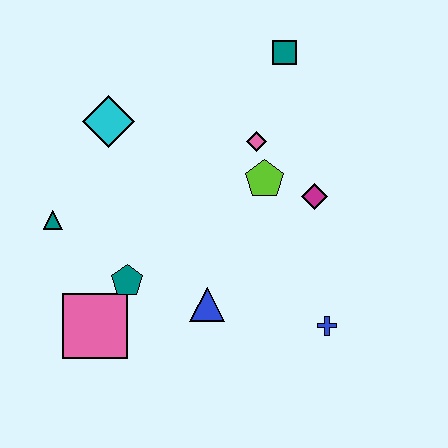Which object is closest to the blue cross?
The blue triangle is closest to the blue cross.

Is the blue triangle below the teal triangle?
Yes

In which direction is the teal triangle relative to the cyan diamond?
The teal triangle is below the cyan diamond.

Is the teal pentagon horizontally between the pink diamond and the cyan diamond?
Yes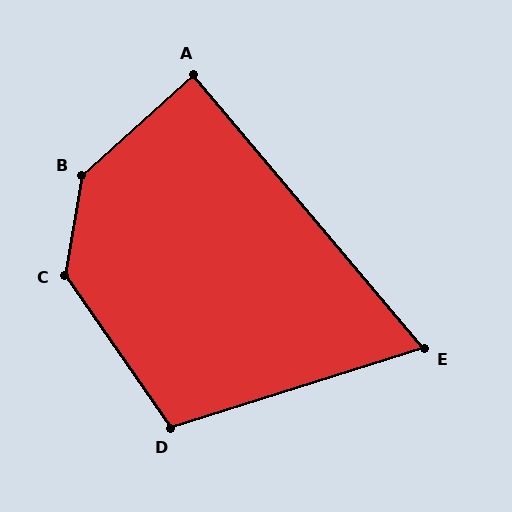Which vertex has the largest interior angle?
B, at approximately 142 degrees.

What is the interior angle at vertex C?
Approximately 136 degrees (obtuse).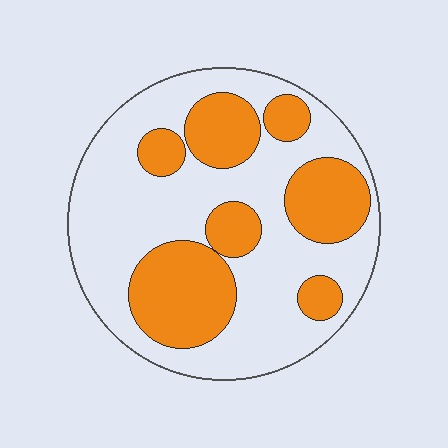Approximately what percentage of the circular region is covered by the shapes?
Approximately 35%.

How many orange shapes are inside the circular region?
7.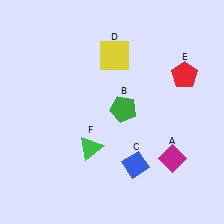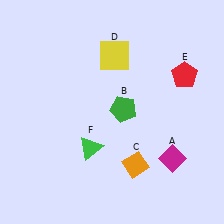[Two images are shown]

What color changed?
The diamond (C) changed from blue in Image 1 to orange in Image 2.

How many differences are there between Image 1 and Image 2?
There is 1 difference between the two images.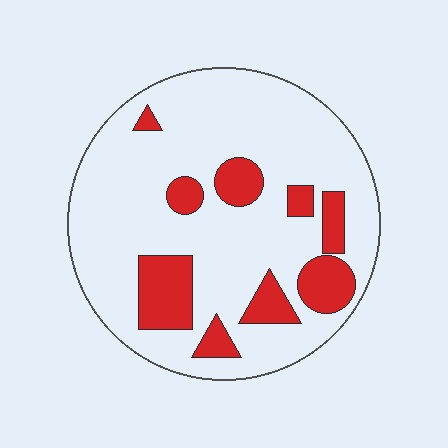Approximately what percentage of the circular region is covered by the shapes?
Approximately 20%.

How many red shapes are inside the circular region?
9.